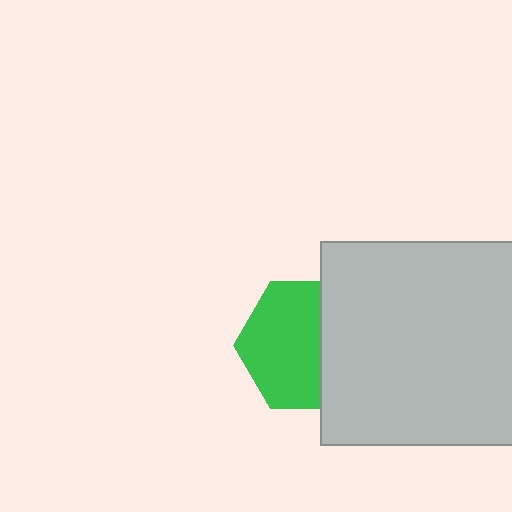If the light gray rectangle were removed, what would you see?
You would see the complete green hexagon.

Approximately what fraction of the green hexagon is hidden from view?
Roughly 39% of the green hexagon is hidden behind the light gray rectangle.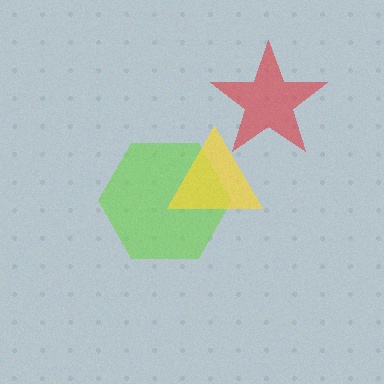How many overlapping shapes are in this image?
There are 3 overlapping shapes in the image.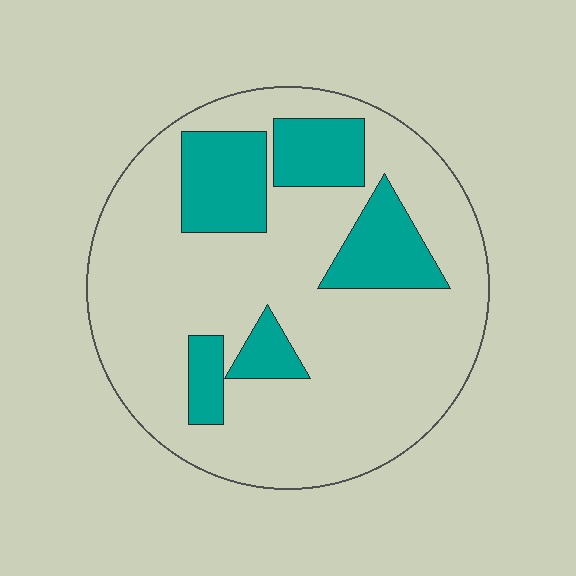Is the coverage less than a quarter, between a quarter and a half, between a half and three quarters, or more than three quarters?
Less than a quarter.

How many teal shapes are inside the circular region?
5.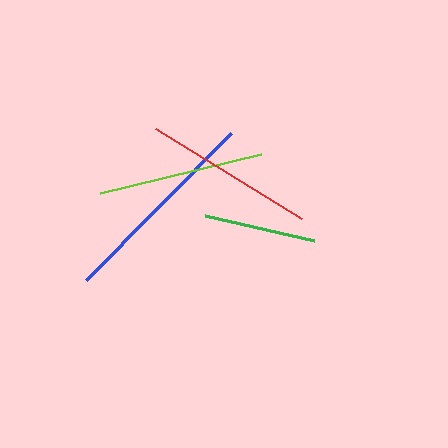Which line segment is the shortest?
The green line is the shortest at approximately 112 pixels.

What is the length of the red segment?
The red segment is approximately 172 pixels long.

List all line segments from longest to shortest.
From longest to shortest: blue, red, lime, green.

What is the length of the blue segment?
The blue segment is approximately 207 pixels long.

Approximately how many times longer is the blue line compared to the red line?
The blue line is approximately 1.2 times the length of the red line.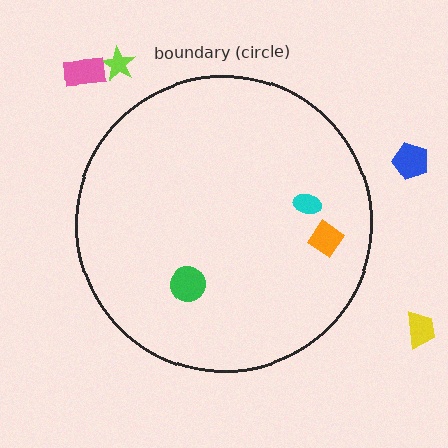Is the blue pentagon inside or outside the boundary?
Outside.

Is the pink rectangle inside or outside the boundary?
Outside.